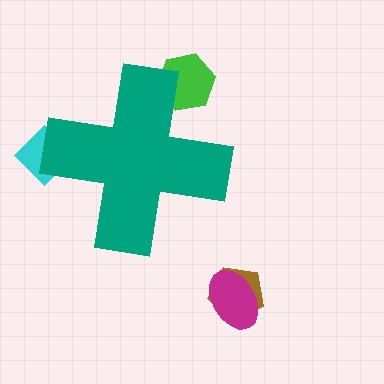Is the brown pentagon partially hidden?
No, the brown pentagon is fully visible.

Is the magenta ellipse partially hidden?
No, the magenta ellipse is fully visible.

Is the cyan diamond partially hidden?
Yes, the cyan diamond is partially hidden behind the teal cross.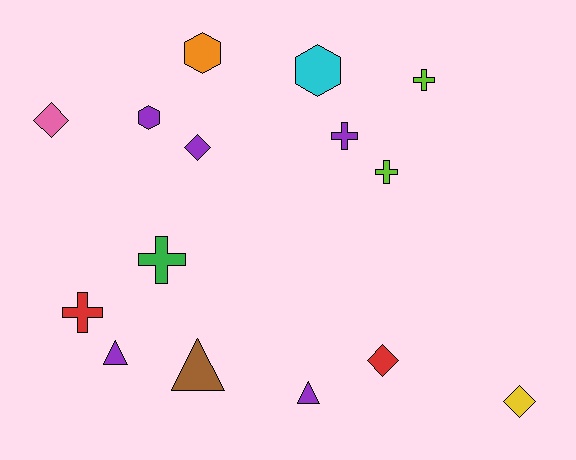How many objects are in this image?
There are 15 objects.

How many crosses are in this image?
There are 5 crosses.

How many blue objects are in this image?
There are no blue objects.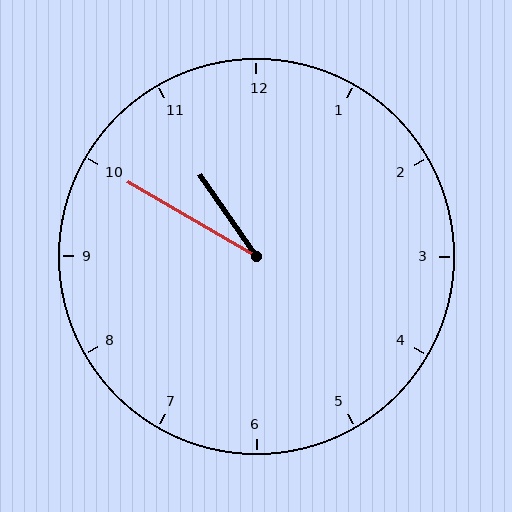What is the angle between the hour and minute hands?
Approximately 25 degrees.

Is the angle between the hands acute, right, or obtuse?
It is acute.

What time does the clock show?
10:50.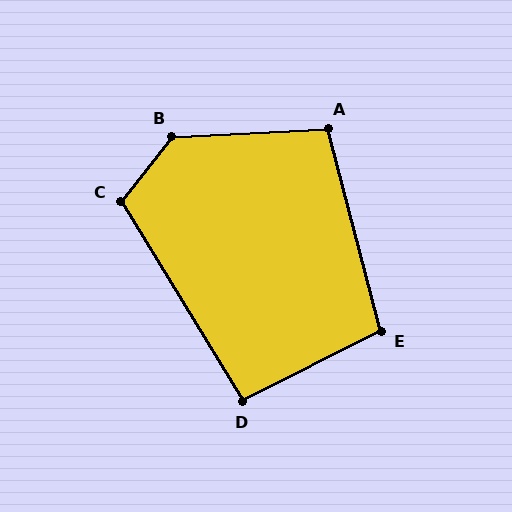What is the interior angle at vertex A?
Approximately 102 degrees (obtuse).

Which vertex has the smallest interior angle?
D, at approximately 94 degrees.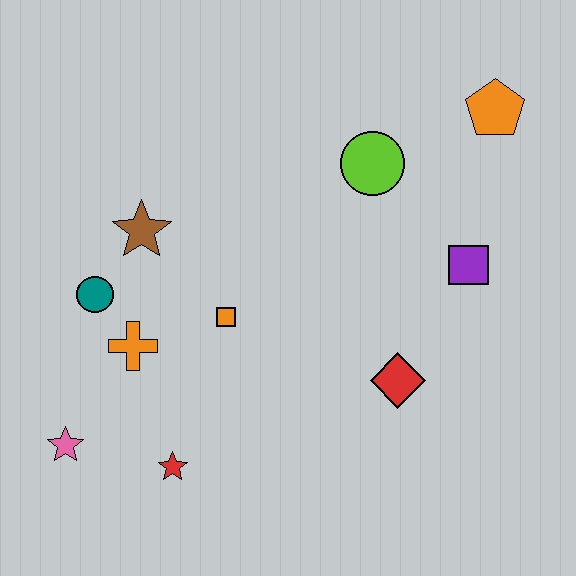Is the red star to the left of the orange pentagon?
Yes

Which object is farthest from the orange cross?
The orange pentagon is farthest from the orange cross.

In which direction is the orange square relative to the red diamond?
The orange square is to the left of the red diamond.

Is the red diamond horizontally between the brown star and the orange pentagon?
Yes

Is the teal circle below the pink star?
No